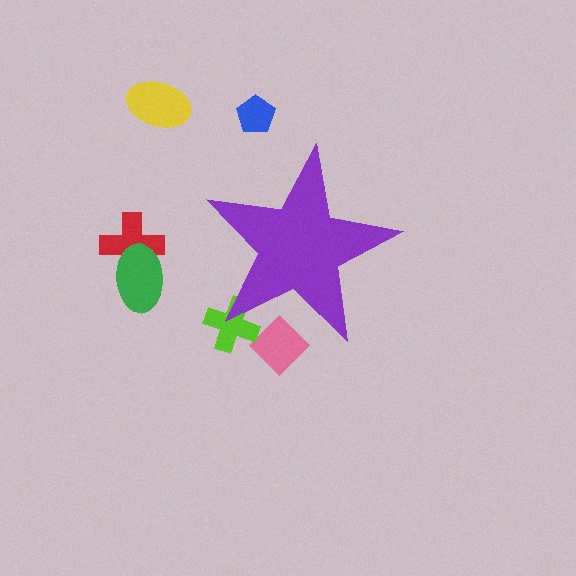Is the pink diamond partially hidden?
Yes, the pink diamond is partially hidden behind the purple star.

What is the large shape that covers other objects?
A purple star.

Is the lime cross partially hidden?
Yes, the lime cross is partially hidden behind the purple star.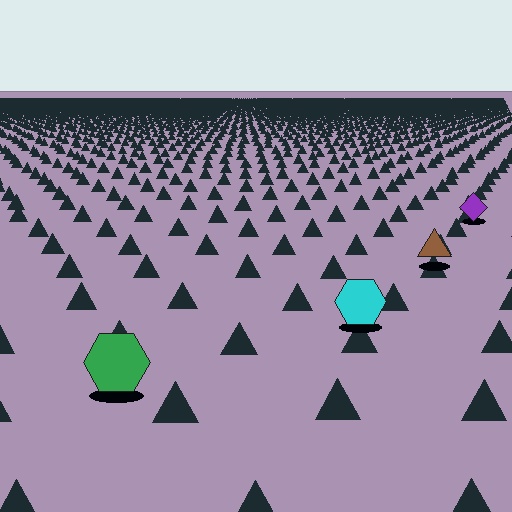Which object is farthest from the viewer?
The purple diamond is farthest from the viewer. It appears smaller and the ground texture around it is denser.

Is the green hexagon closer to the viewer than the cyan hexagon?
Yes. The green hexagon is closer — you can tell from the texture gradient: the ground texture is coarser near it.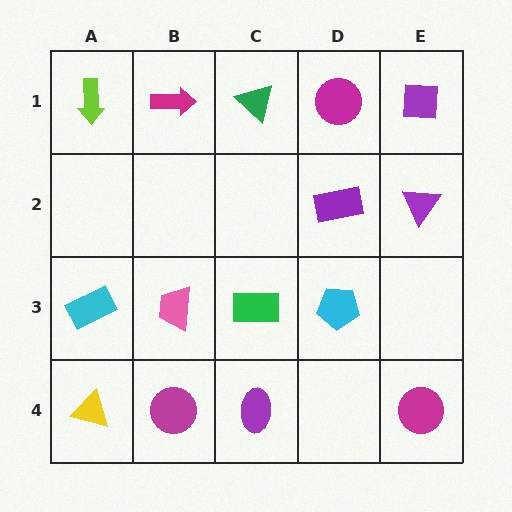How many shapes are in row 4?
4 shapes.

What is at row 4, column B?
A magenta circle.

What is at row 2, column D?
A purple rectangle.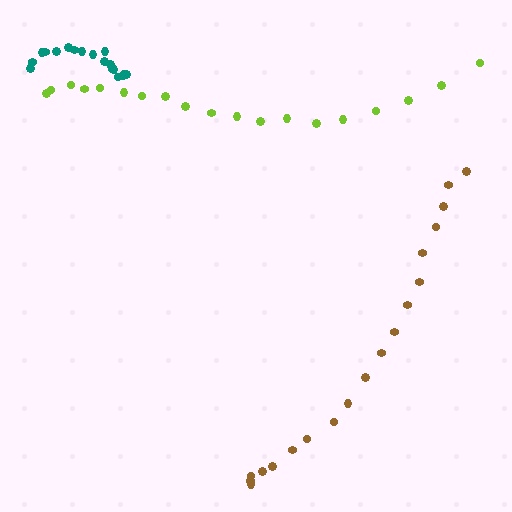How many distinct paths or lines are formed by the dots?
There are 3 distinct paths.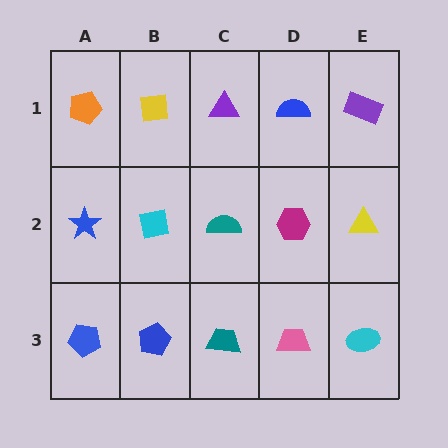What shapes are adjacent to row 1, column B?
A cyan square (row 2, column B), an orange pentagon (row 1, column A), a purple triangle (row 1, column C).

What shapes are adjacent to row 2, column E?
A purple rectangle (row 1, column E), a cyan ellipse (row 3, column E), a magenta hexagon (row 2, column D).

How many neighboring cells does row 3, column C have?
3.